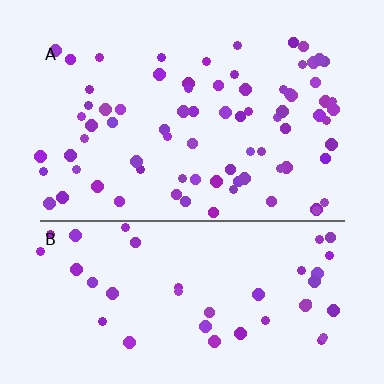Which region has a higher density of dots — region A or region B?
A (the top).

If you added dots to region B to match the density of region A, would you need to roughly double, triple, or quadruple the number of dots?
Approximately double.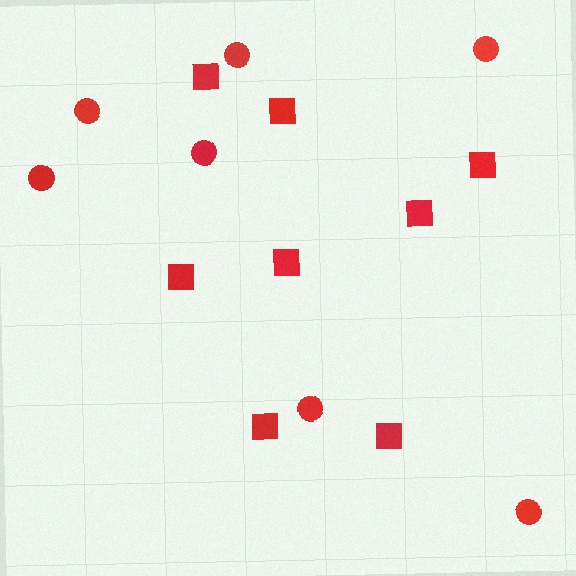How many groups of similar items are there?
There are 2 groups: one group of circles (7) and one group of squares (8).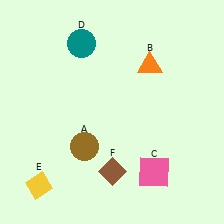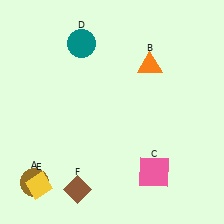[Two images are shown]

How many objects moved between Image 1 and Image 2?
2 objects moved between the two images.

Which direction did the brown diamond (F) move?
The brown diamond (F) moved left.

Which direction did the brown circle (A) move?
The brown circle (A) moved left.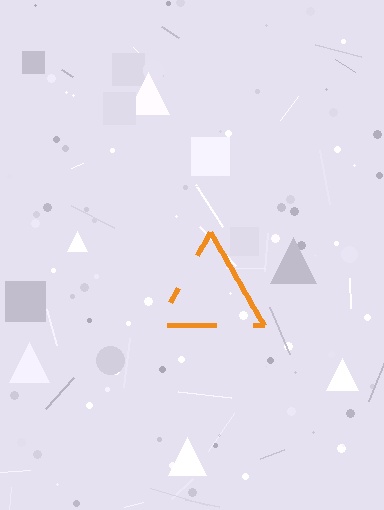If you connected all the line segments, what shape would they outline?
They would outline a triangle.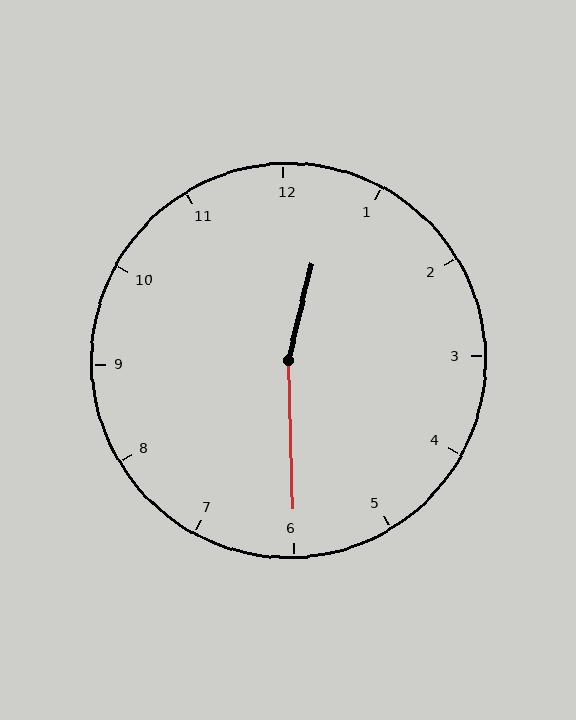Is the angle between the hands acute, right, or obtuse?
It is obtuse.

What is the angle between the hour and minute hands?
Approximately 165 degrees.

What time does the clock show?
12:30.